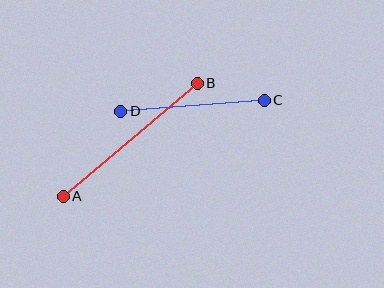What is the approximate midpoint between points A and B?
The midpoint is at approximately (130, 140) pixels.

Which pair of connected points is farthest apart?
Points A and B are farthest apart.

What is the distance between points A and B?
The distance is approximately 175 pixels.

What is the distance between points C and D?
The distance is approximately 144 pixels.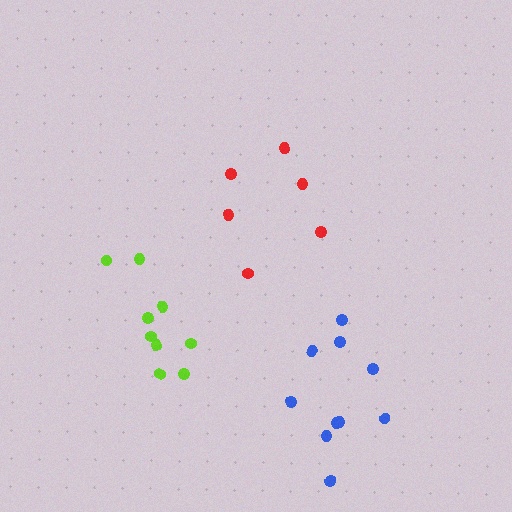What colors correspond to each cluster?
The clusters are colored: red, lime, blue.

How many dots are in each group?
Group 1: 6 dots, Group 2: 9 dots, Group 3: 10 dots (25 total).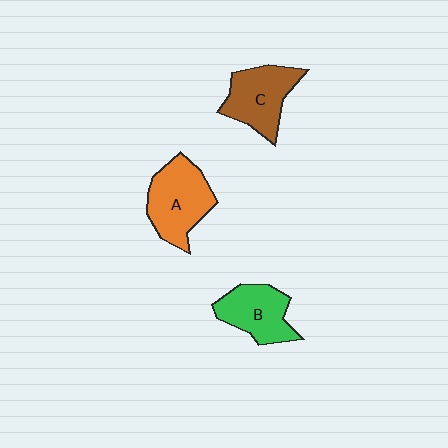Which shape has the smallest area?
Shape B (green).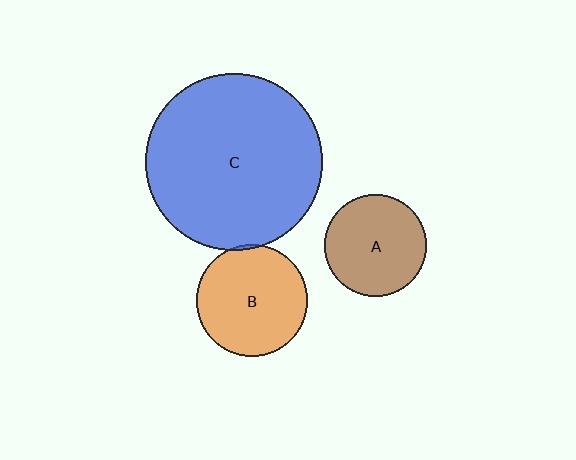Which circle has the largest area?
Circle C (blue).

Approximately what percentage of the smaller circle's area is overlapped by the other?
Approximately 5%.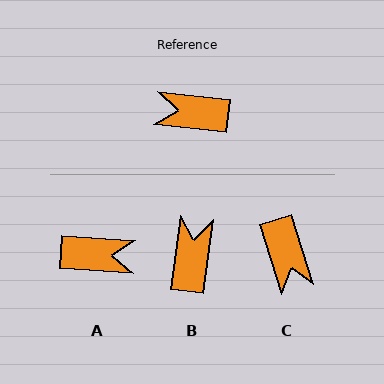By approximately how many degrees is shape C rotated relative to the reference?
Approximately 114 degrees counter-clockwise.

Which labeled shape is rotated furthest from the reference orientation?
A, about 177 degrees away.